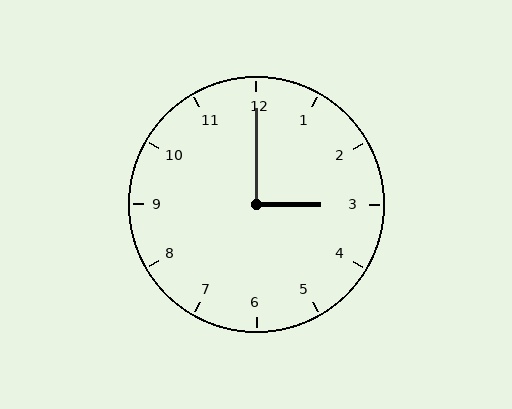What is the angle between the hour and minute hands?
Approximately 90 degrees.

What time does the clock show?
3:00.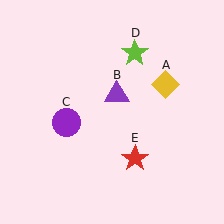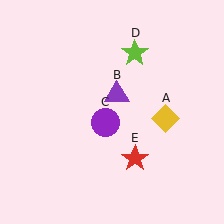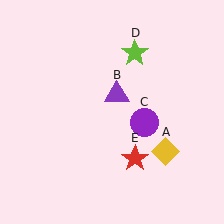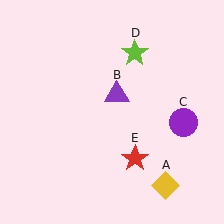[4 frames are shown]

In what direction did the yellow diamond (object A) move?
The yellow diamond (object A) moved down.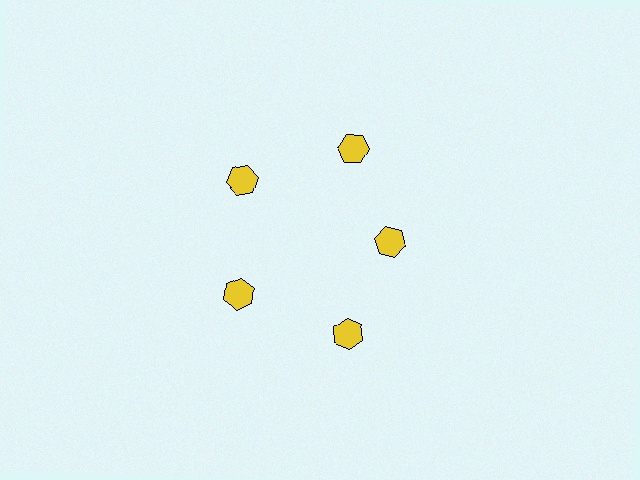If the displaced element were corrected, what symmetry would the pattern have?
It would have 5-fold rotational symmetry — the pattern would map onto itself every 72 degrees.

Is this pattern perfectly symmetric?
No. The 5 yellow hexagons are arranged in a ring, but one element near the 3 o'clock position is pulled inward toward the center, breaking the 5-fold rotational symmetry.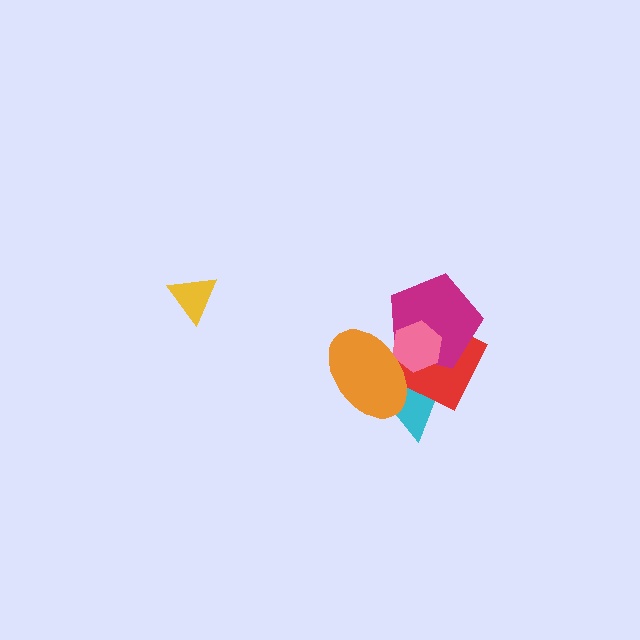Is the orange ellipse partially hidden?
No, no other shape covers it.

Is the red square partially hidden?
Yes, it is partially covered by another shape.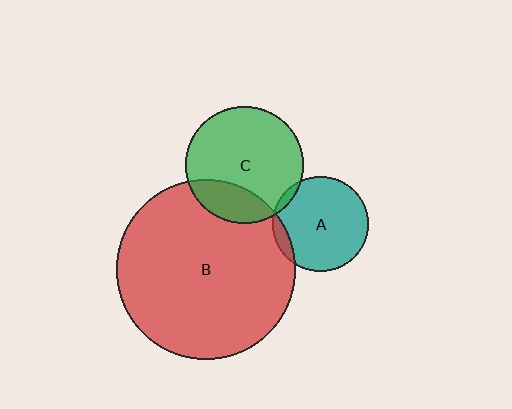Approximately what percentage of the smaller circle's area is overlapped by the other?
Approximately 10%.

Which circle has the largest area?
Circle B (red).